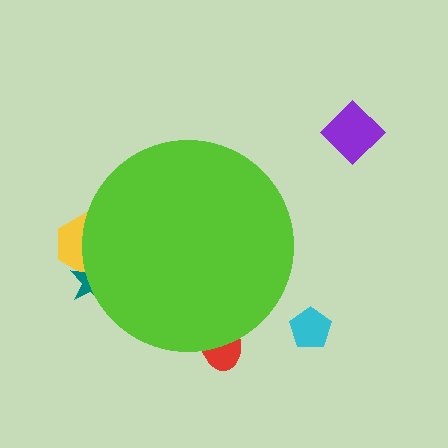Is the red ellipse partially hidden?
Yes, the red ellipse is partially hidden behind the lime circle.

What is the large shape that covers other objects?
A lime circle.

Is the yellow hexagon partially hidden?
Yes, the yellow hexagon is partially hidden behind the lime circle.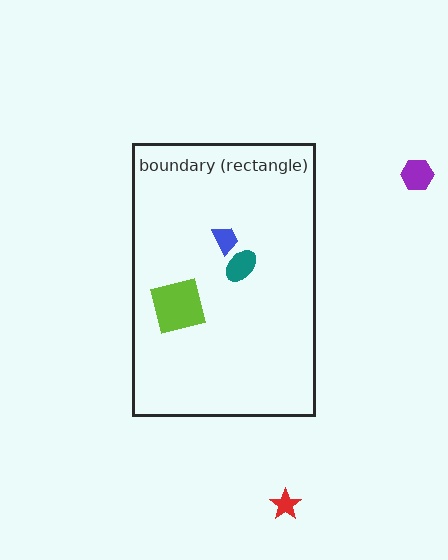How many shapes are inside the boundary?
3 inside, 2 outside.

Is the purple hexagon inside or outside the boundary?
Outside.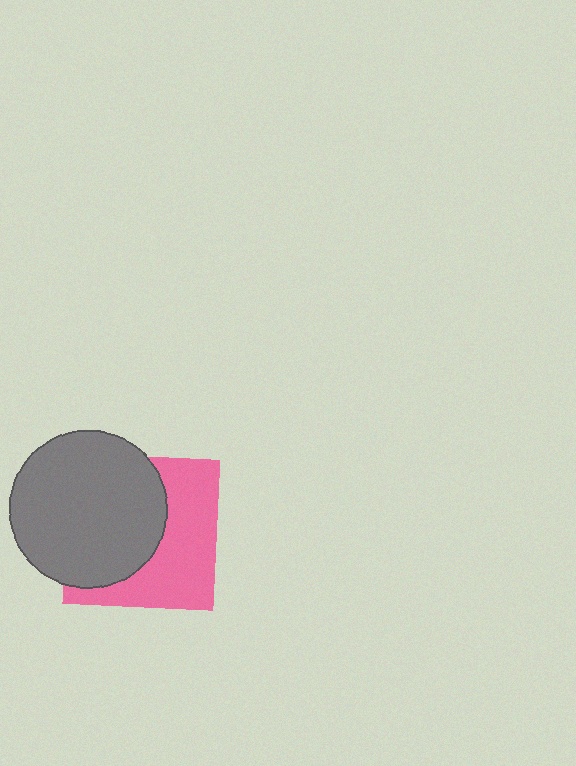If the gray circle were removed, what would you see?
You would see the complete pink square.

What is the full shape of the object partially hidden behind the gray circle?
The partially hidden object is a pink square.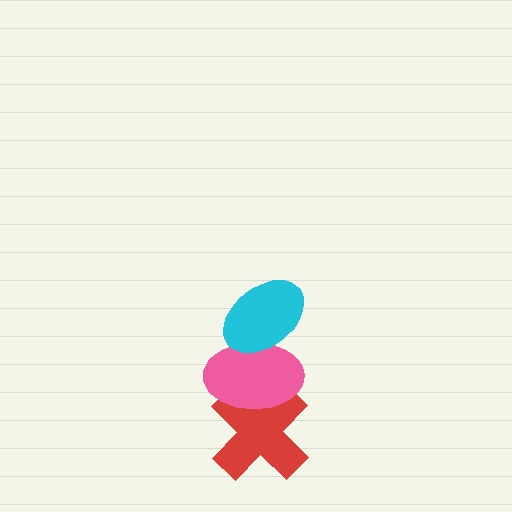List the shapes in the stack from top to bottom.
From top to bottom: the cyan ellipse, the pink ellipse, the red cross.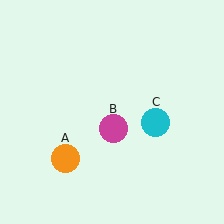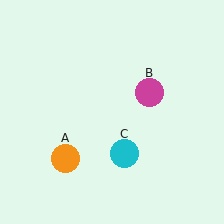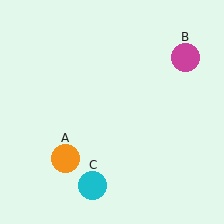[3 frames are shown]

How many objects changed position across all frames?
2 objects changed position: magenta circle (object B), cyan circle (object C).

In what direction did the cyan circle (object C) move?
The cyan circle (object C) moved down and to the left.